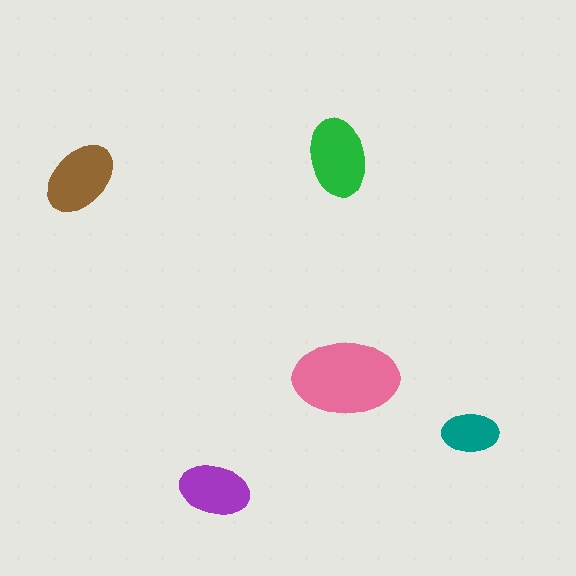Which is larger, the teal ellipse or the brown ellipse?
The brown one.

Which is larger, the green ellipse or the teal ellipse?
The green one.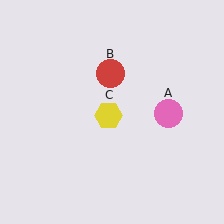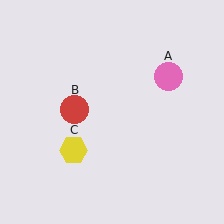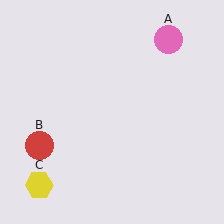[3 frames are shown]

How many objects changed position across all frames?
3 objects changed position: pink circle (object A), red circle (object B), yellow hexagon (object C).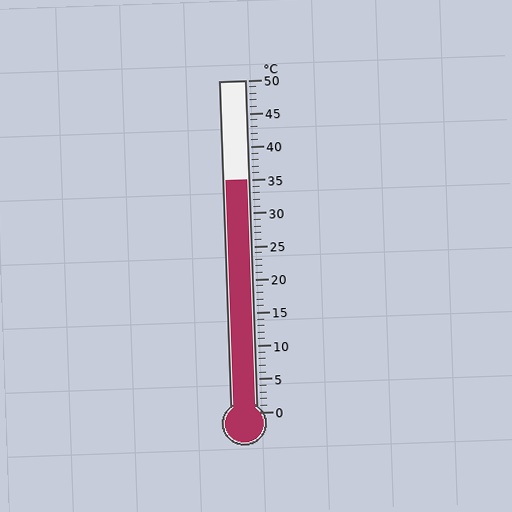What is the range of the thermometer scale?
The thermometer scale ranges from 0°C to 50°C.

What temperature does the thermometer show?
The thermometer shows approximately 35°C.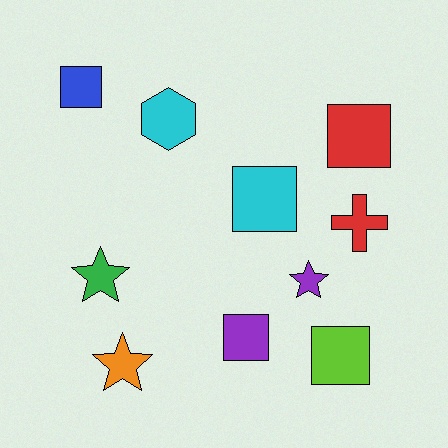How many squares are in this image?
There are 5 squares.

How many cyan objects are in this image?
There are 2 cyan objects.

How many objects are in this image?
There are 10 objects.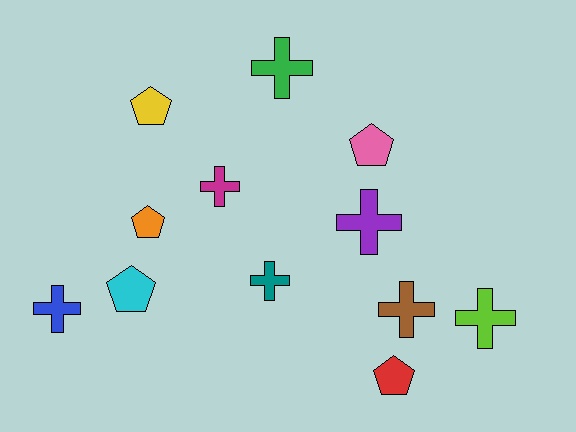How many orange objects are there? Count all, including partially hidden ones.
There is 1 orange object.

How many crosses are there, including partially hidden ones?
There are 7 crosses.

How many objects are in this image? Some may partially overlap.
There are 12 objects.